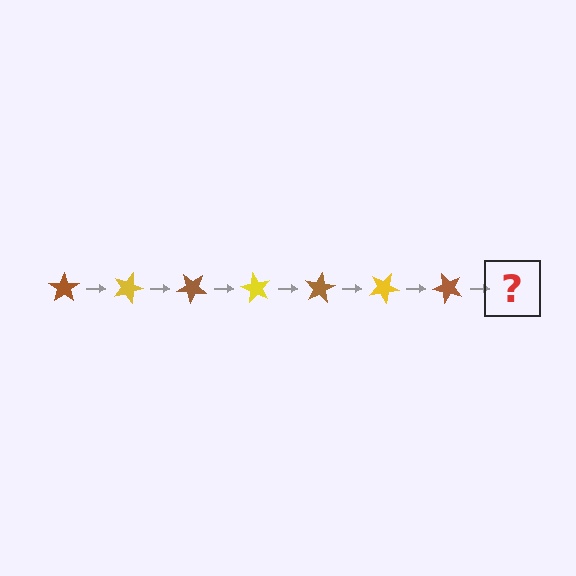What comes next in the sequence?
The next element should be a yellow star, rotated 140 degrees from the start.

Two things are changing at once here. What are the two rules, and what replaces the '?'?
The two rules are that it rotates 20 degrees each step and the color cycles through brown and yellow. The '?' should be a yellow star, rotated 140 degrees from the start.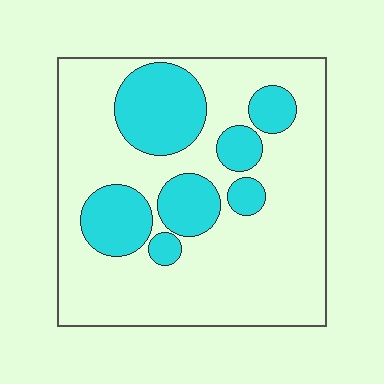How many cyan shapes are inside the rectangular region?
7.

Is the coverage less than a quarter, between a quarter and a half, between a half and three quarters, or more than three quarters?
Between a quarter and a half.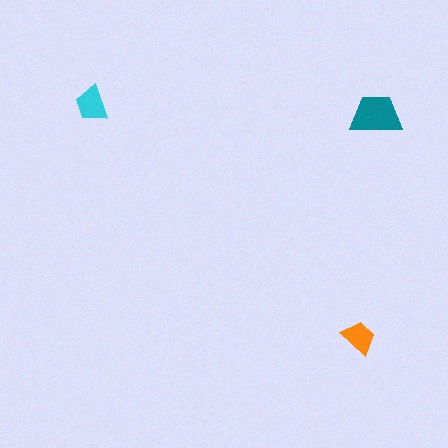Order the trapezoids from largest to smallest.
the teal one, the cyan one, the orange one.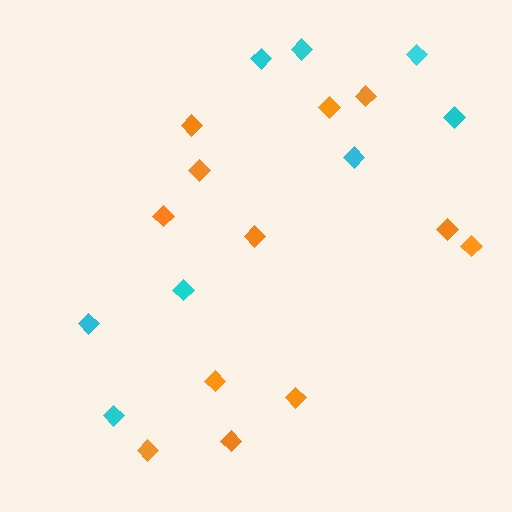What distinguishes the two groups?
There are 2 groups: one group of orange diamonds (12) and one group of cyan diamonds (8).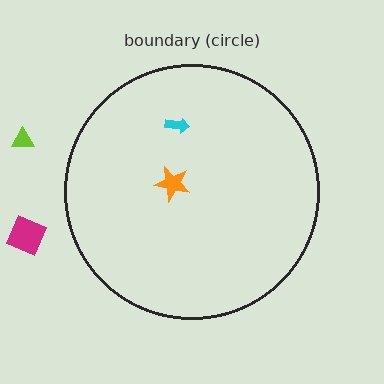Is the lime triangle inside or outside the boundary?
Outside.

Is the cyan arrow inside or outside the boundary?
Inside.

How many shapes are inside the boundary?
2 inside, 2 outside.